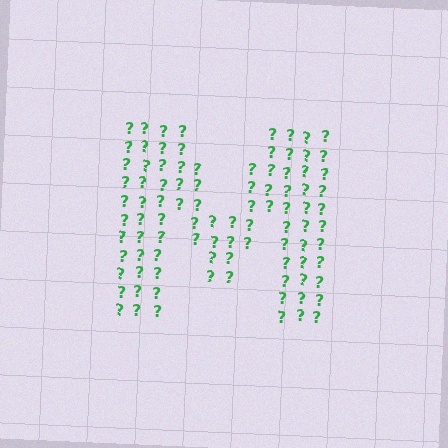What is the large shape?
The large shape is the letter M.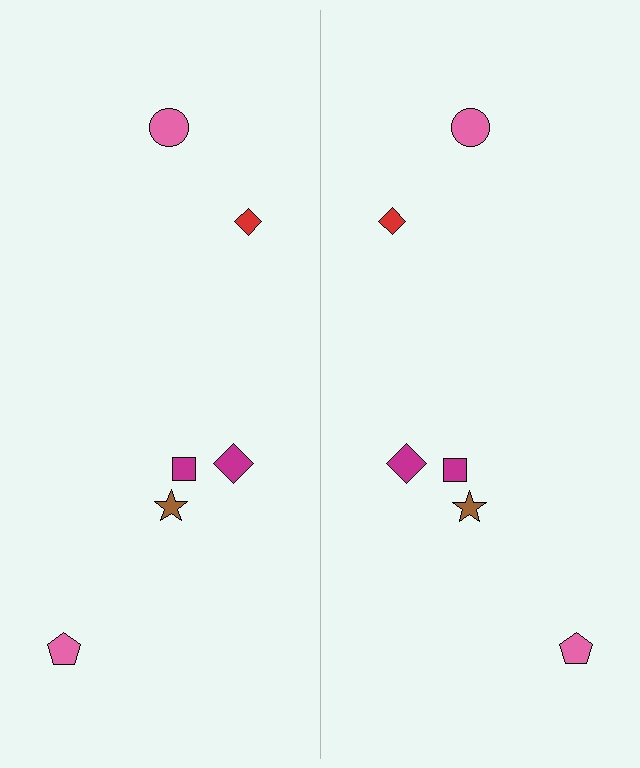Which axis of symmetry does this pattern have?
The pattern has a vertical axis of symmetry running through the center of the image.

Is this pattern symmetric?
Yes, this pattern has bilateral (reflection) symmetry.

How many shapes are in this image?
There are 12 shapes in this image.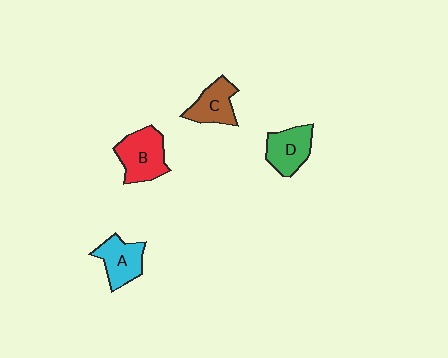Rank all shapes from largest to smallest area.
From largest to smallest: B (red), A (cyan), D (green), C (brown).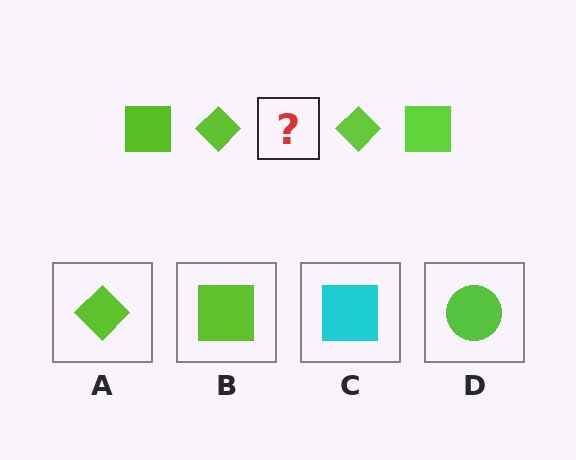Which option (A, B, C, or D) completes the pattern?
B.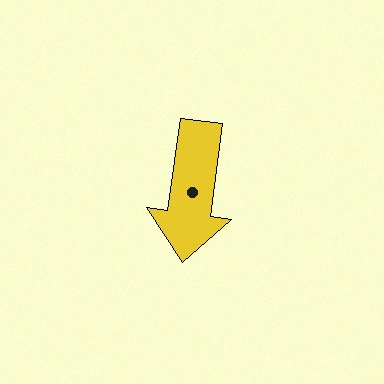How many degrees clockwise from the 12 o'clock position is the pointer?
Approximately 188 degrees.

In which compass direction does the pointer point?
South.